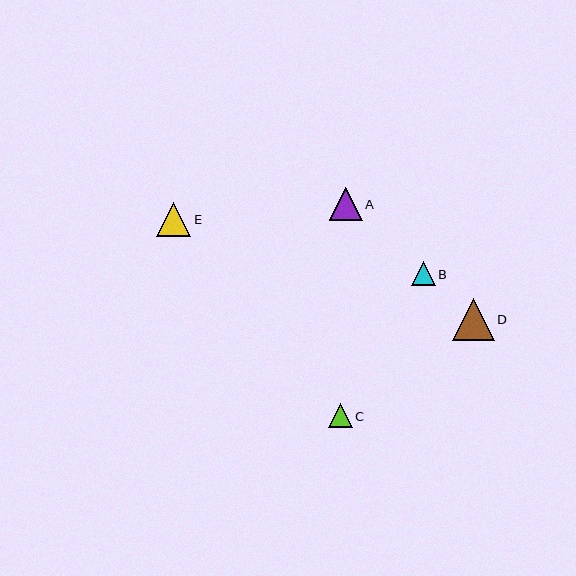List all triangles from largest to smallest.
From largest to smallest: D, E, A, B, C.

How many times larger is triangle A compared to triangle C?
Triangle A is approximately 1.4 times the size of triangle C.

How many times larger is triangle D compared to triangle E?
Triangle D is approximately 1.2 times the size of triangle E.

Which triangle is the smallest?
Triangle C is the smallest with a size of approximately 24 pixels.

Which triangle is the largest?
Triangle D is the largest with a size of approximately 42 pixels.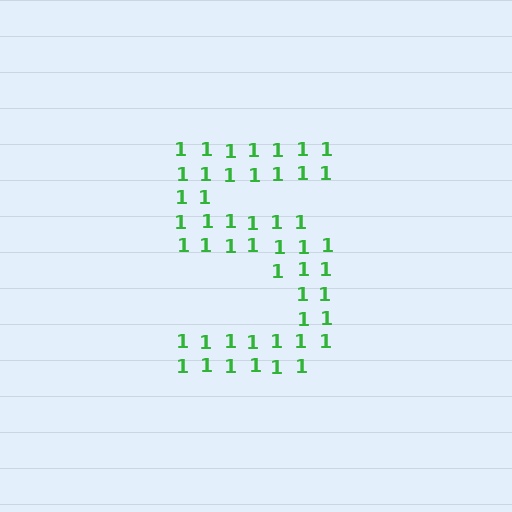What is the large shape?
The large shape is the digit 5.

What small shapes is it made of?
It is made of small digit 1's.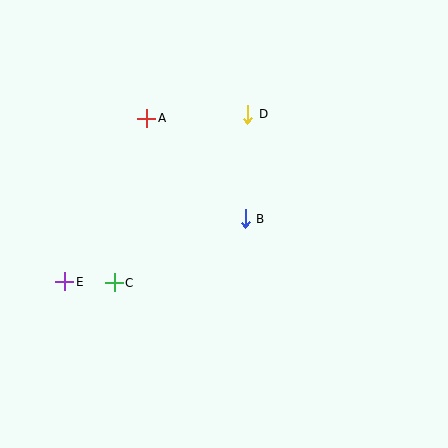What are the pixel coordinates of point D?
Point D is at (247, 114).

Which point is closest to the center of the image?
Point B at (245, 219) is closest to the center.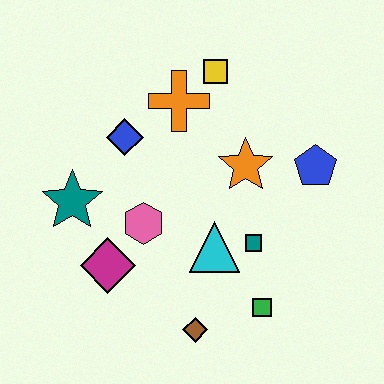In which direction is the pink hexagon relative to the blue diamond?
The pink hexagon is below the blue diamond.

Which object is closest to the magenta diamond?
The pink hexagon is closest to the magenta diamond.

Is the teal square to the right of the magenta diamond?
Yes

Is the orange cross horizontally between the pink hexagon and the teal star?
No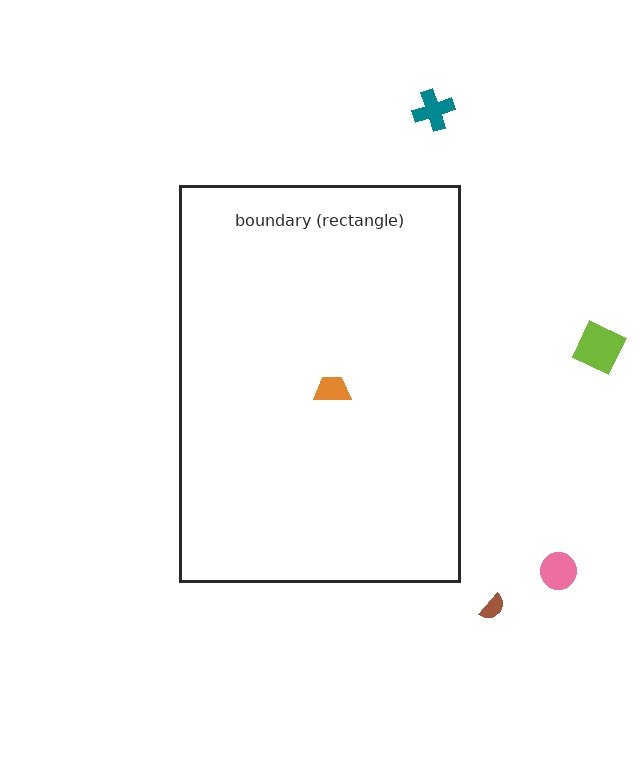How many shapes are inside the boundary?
1 inside, 4 outside.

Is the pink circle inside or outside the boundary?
Outside.